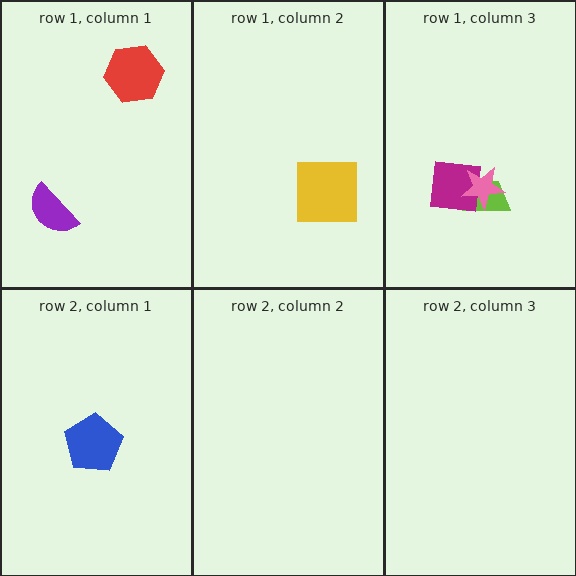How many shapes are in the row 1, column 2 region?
1.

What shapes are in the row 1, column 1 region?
The red hexagon, the purple semicircle.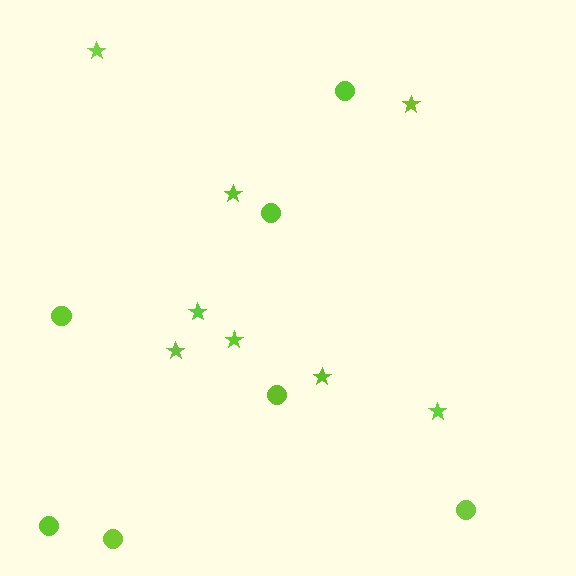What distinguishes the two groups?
There are 2 groups: one group of stars (8) and one group of circles (7).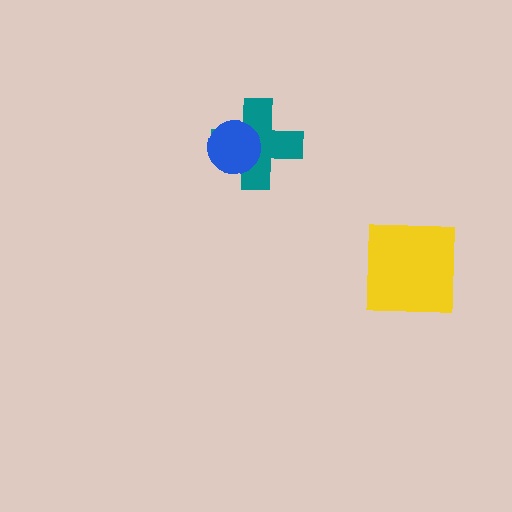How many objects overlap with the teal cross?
1 object overlaps with the teal cross.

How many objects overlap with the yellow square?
0 objects overlap with the yellow square.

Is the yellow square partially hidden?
No, no other shape covers it.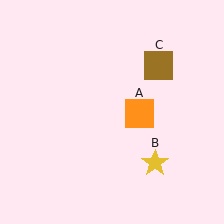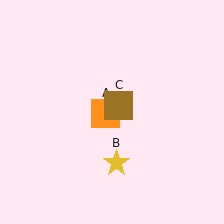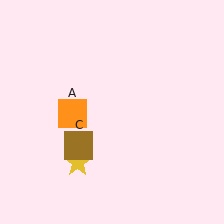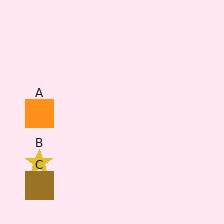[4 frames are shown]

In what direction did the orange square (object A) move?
The orange square (object A) moved left.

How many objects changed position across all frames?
3 objects changed position: orange square (object A), yellow star (object B), brown square (object C).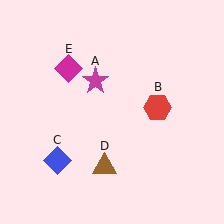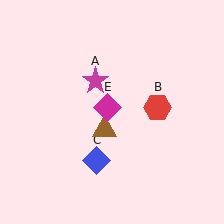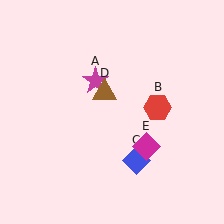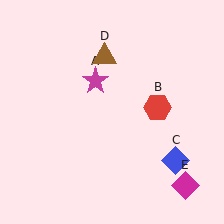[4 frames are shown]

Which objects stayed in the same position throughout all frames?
Magenta star (object A) and red hexagon (object B) remained stationary.